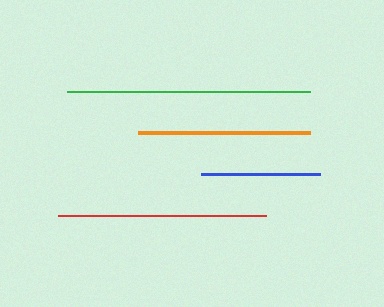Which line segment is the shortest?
The blue line is the shortest at approximately 119 pixels.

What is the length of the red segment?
The red segment is approximately 208 pixels long.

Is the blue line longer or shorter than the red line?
The red line is longer than the blue line.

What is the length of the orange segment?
The orange segment is approximately 171 pixels long.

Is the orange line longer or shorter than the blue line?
The orange line is longer than the blue line.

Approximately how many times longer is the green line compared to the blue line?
The green line is approximately 2.0 times the length of the blue line.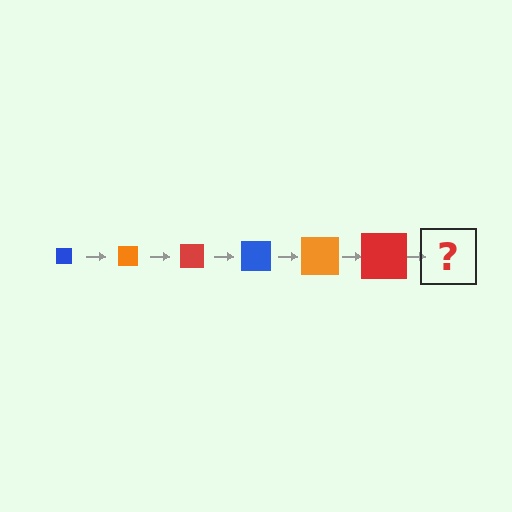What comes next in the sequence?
The next element should be a blue square, larger than the previous one.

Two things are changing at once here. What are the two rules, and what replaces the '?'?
The two rules are that the square grows larger each step and the color cycles through blue, orange, and red. The '?' should be a blue square, larger than the previous one.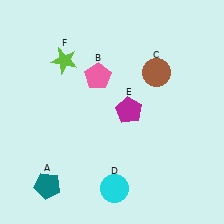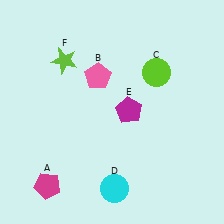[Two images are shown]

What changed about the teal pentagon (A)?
In Image 1, A is teal. In Image 2, it changed to magenta.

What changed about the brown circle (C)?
In Image 1, C is brown. In Image 2, it changed to lime.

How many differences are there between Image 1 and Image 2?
There are 2 differences between the two images.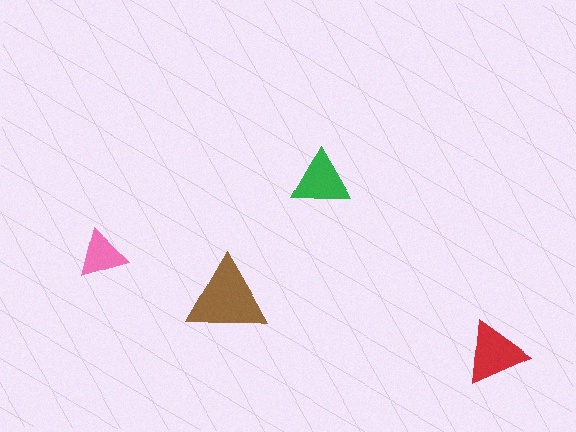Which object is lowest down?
The red triangle is bottommost.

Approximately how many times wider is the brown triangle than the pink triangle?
About 1.5 times wider.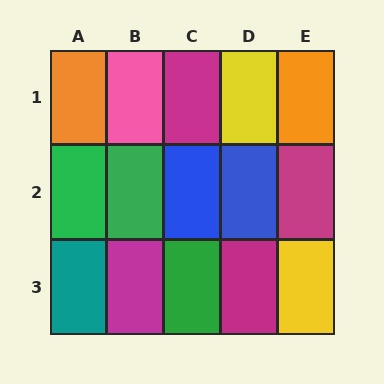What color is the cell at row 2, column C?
Blue.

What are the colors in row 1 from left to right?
Orange, pink, magenta, yellow, orange.